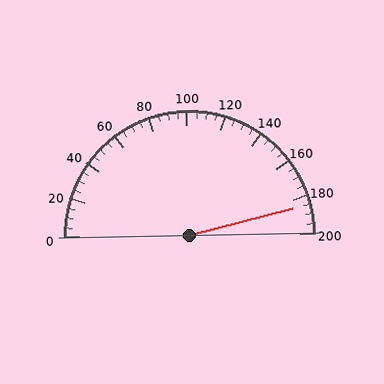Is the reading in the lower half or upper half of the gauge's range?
The reading is in the upper half of the range (0 to 200).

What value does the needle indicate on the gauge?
The needle indicates approximately 185.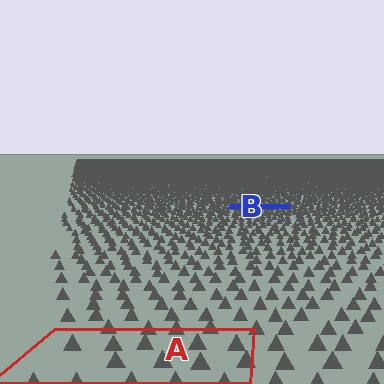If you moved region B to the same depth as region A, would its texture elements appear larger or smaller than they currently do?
They would appear larger. At a closer depth, the same texture elements are projected at a bigger on-screen size.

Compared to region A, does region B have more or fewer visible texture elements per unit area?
Region B has more texture elements per unit area — they are packed more densely because it is farther away.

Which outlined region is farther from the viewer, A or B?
Region B is farther from the viewer — the texture elements inside it appear smaller and more densely packed.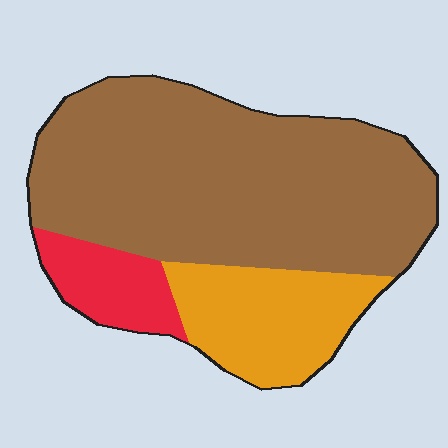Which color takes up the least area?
Red, at roughly 10%.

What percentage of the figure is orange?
Orange takes up about one fifth (1/5) of the figure.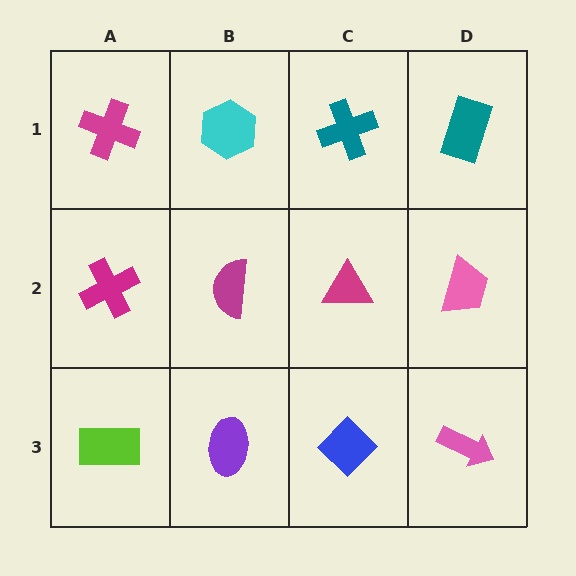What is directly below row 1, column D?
A pink trapezoid.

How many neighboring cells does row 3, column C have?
3.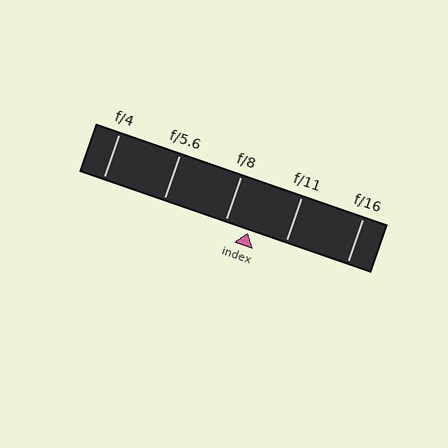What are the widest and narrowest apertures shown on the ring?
The widest aperture shown is f/4 and the narrowest is f/16.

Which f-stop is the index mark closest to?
The index mark is closest to f/8.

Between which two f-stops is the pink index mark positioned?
The index mark is between f/8 and f/11.